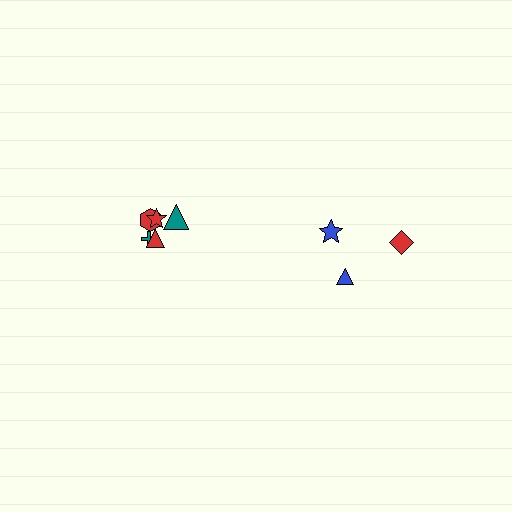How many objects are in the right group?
There are 3 objects.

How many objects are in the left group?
There are 5 objects.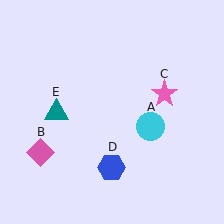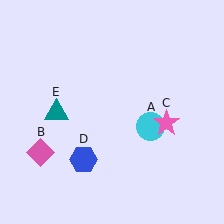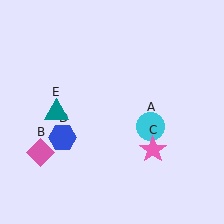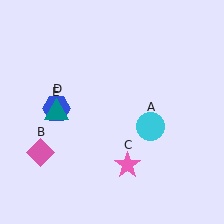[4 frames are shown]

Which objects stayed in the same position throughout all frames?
Cyan circle (object A) and pink diamond (object B) and teal triangle (object E) remained stationary.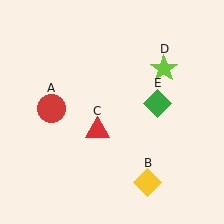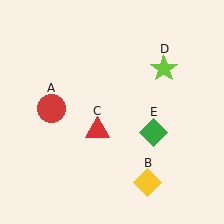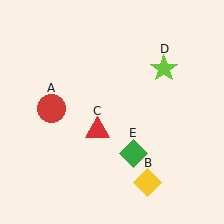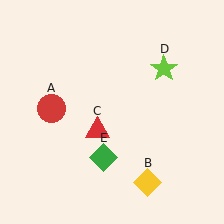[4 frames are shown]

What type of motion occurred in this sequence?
The green diamond (object E) rotated clockwise around the center of the scene.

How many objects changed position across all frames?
1 object changed position: green diamond (object E).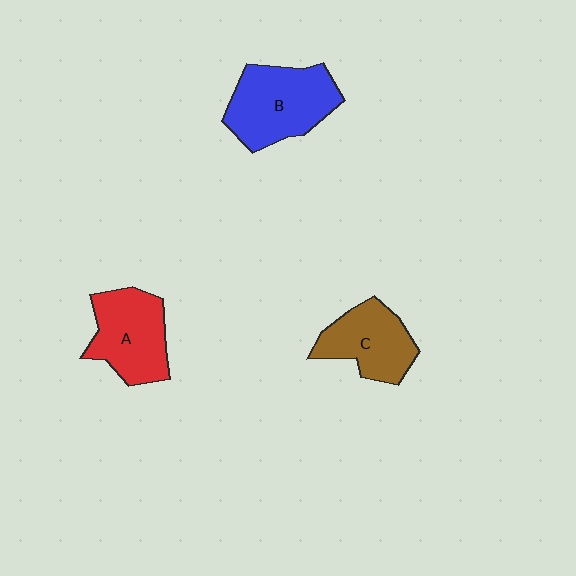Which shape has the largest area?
Shape B (blue).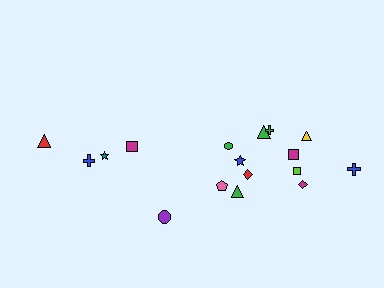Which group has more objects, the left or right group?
The right group.